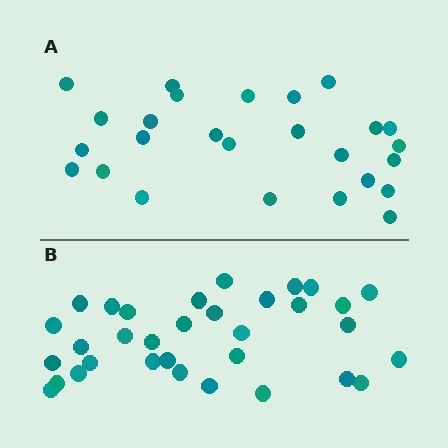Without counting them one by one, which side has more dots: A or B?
Region B (the bottom region) has more dots.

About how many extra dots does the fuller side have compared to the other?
Region B has roughly 8 or so more dots than region A.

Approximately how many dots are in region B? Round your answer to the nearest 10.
About 30 dots. (The exact count is 33, which rounds to 30.)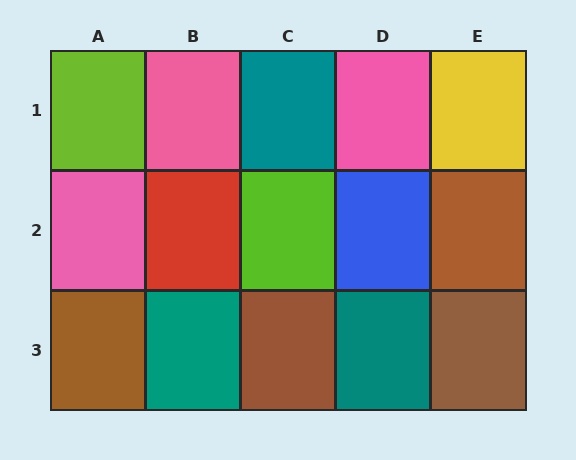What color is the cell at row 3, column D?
Teal.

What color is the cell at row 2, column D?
Blue.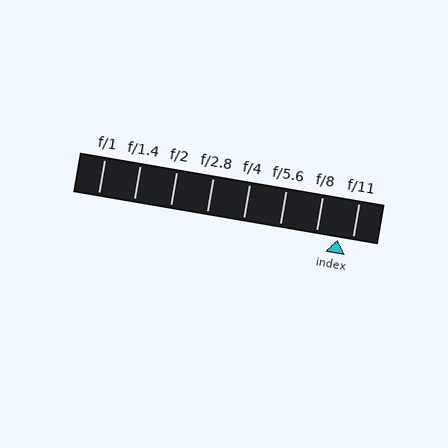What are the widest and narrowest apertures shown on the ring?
The widest aperture shown is f/1 and the narrowest is f/11.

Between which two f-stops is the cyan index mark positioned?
The index mark is between f/8 and f/11.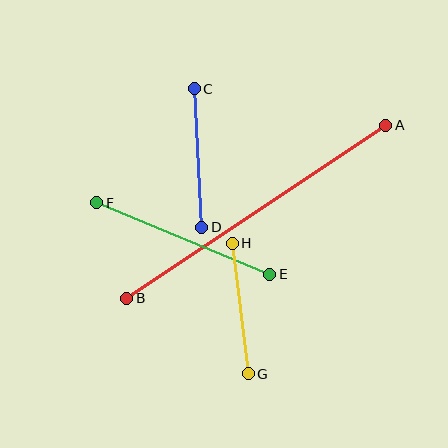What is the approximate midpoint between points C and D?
The midpoint is at approximately (198, 158) pixels.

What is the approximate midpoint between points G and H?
The midpoint is at approximately (240, 309) pixels.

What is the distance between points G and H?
The distance is approximately 131 pixels.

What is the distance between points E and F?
The distance is approximately 187 pixels.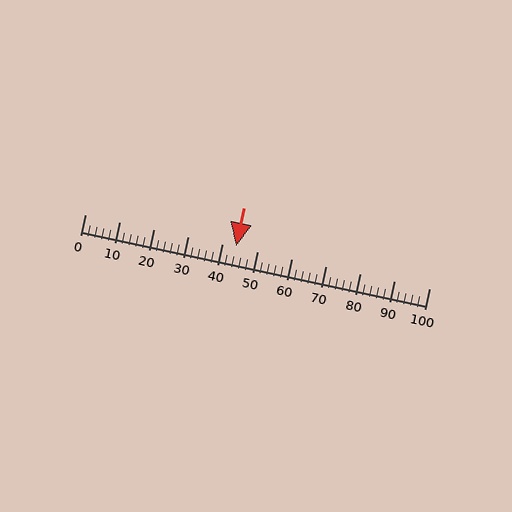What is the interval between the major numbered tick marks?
The major tick marks are spaced 10 units apart.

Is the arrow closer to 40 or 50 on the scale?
The arrow is closer to 40.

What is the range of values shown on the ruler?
The ruler shows values from 0 to 100.